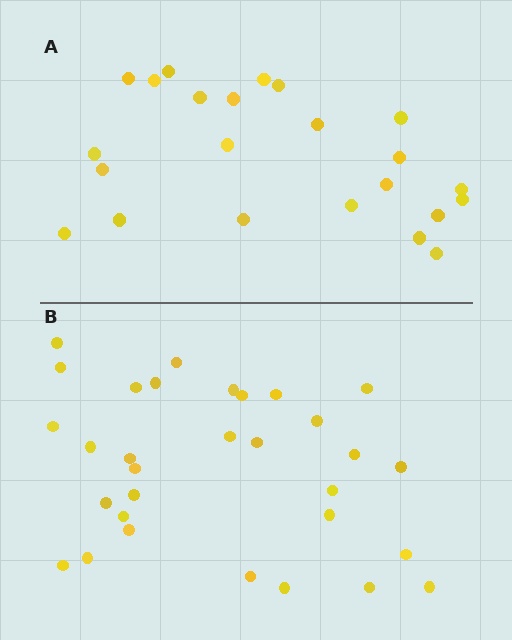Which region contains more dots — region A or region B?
Region B (the bottom region) has more dots.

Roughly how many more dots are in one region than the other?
Region B has roughly 8 or so more dots than region A.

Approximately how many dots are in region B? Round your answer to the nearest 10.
About 30 dots. (The exact count is 31, which rounds to 30.)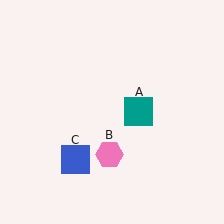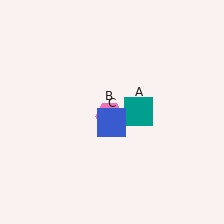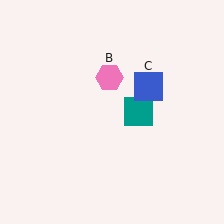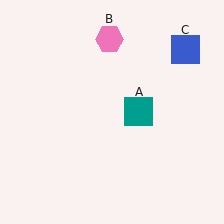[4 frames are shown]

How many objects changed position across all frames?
2 objects changed position: pink hexagon (object B), blue square (object C).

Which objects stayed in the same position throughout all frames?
Teal square (object A) remained stationary.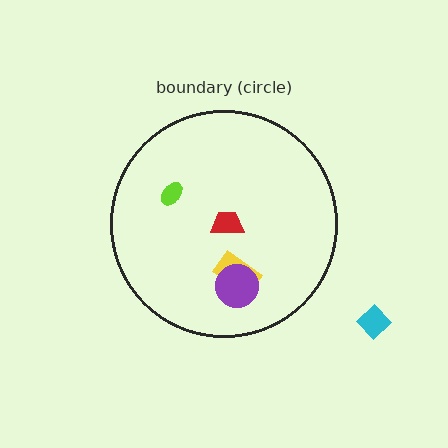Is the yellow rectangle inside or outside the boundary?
Inside.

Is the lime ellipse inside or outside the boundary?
Inside.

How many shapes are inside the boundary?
4 inside, 1 outside.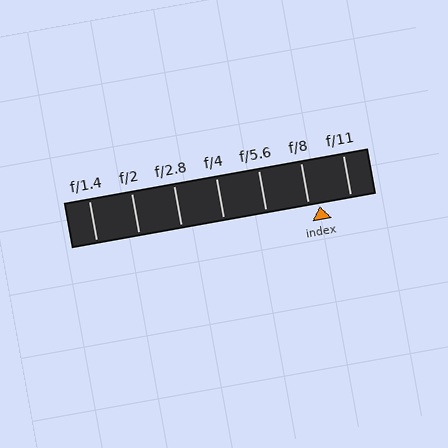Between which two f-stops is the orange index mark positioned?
The index mark is between f/8 and f/11.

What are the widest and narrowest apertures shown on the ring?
The widest aperture shown is f/1.4 and the narrowest is f/11.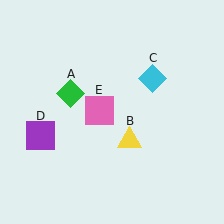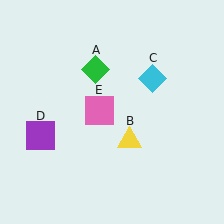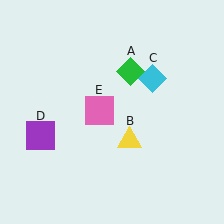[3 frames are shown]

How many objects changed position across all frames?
1 object changed position: green diamond (object A).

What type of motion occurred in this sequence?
The green diamond (object A) rotated clockwise around the center of the scene.